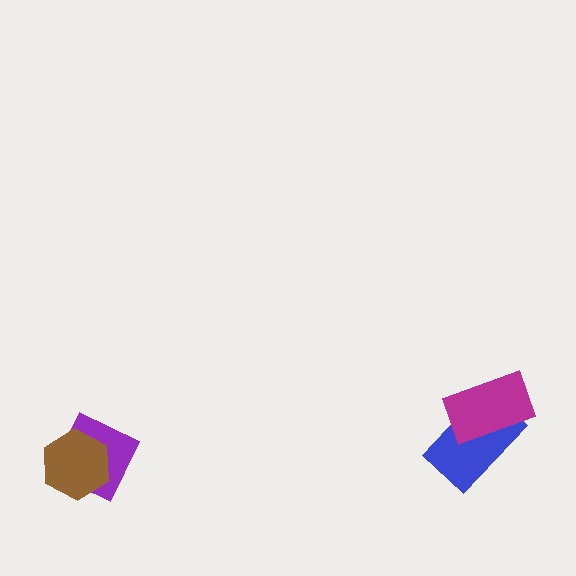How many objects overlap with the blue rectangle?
1 object overlaps with the blue rectangle.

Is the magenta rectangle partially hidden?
No, no other shape covers it.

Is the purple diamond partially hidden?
Yes, it is partially covered by another shape.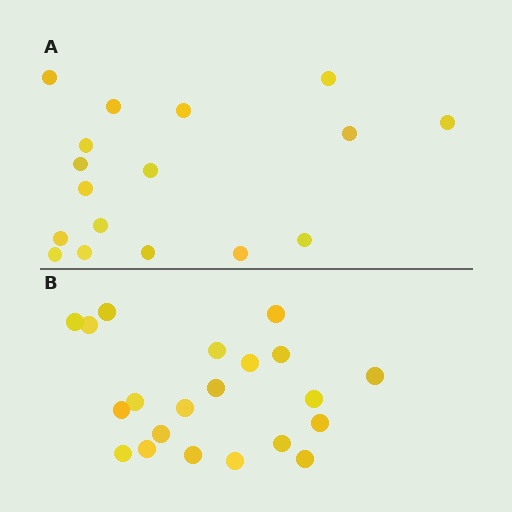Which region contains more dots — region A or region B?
Region B (the bottom region) has more dots.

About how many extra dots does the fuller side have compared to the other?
Region B has about 4 more dots than region A.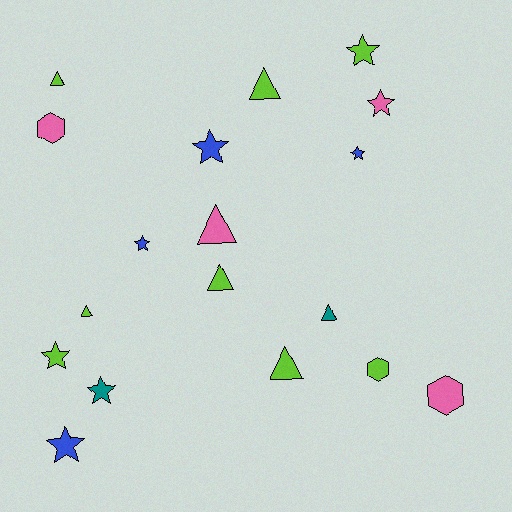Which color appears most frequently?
Lime, with 8 objects.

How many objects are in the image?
There are 18 objects.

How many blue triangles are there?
There are no blue triangles.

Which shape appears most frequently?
Star, with 8 objects.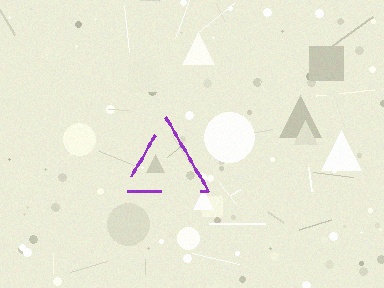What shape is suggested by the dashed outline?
The dashed outline suggests a triangle.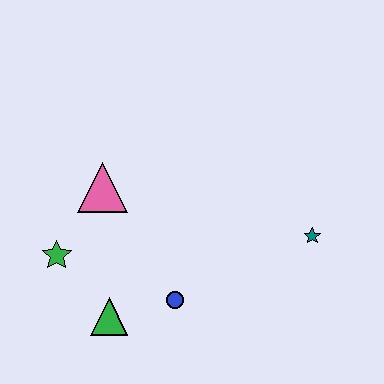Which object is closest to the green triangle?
The blue circle is closest to the green triangle.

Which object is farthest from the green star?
The teal star is farthest from the green star.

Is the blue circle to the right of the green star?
Yes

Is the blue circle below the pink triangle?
Yes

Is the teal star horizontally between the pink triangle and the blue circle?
No